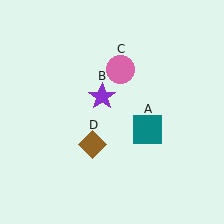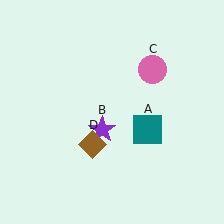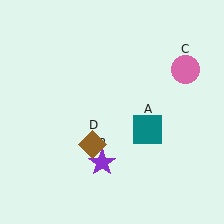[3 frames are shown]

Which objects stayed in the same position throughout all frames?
Teal square (object A) and brown diamond (object D) remained stationary.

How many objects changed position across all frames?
2 objects changed position: purple star (object B), pink circle (object C).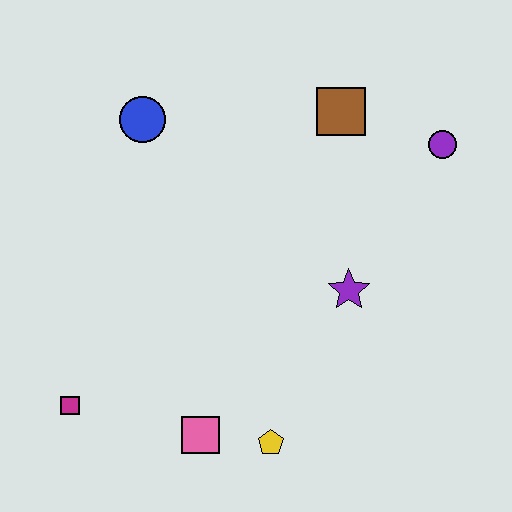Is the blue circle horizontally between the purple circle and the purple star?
No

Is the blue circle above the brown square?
No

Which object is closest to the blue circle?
The brown square is closest to the blue circle.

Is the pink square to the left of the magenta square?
No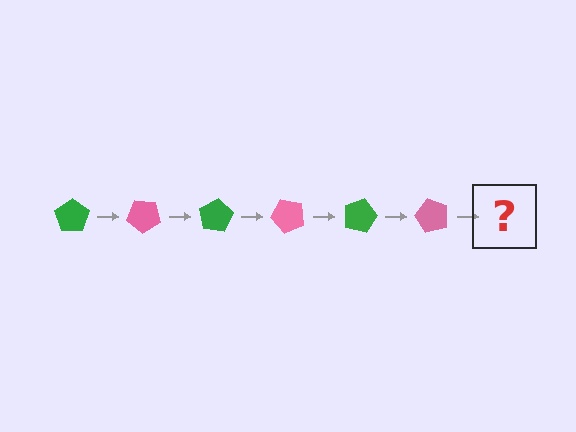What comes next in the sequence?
The next element should be a green pentagon, rotated 240 degrees from the start.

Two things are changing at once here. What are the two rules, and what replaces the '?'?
The two rules are that it rotates 40 degrees each step and the color cycles through green and pink. The '?' should be a green pentagon, rotated 240 degrees from the start.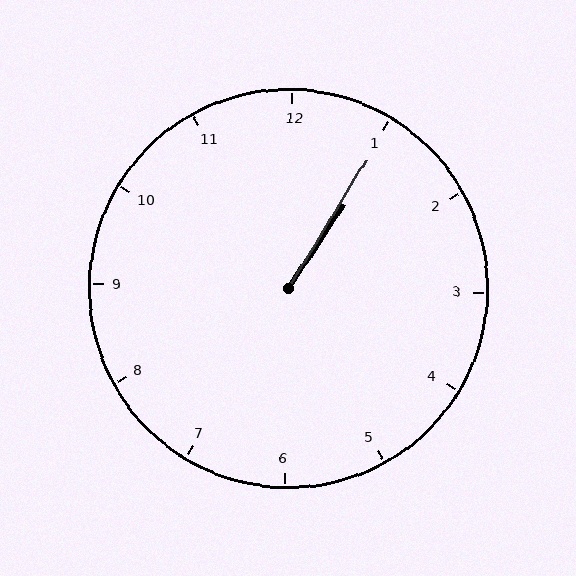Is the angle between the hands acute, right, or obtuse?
It is acute.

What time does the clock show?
1:05.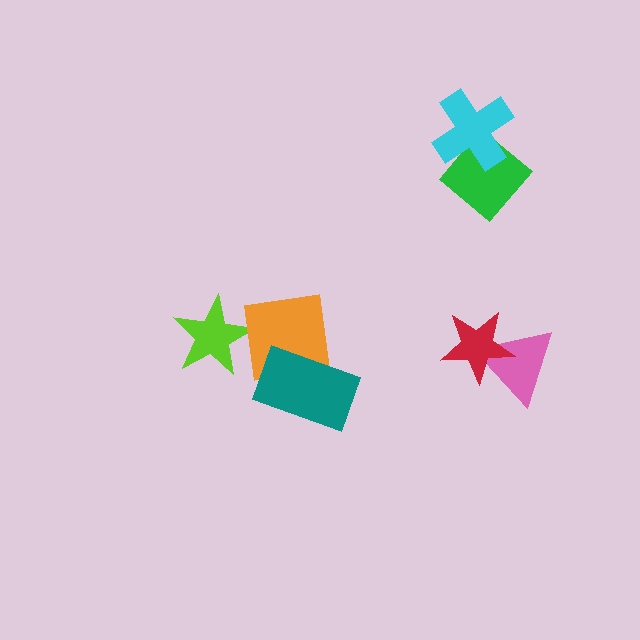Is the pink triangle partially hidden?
Yes, it is partially covered by another shape.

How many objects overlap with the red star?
1 object overlaps with the red star.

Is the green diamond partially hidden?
Yes, it is partially covered by another shape.